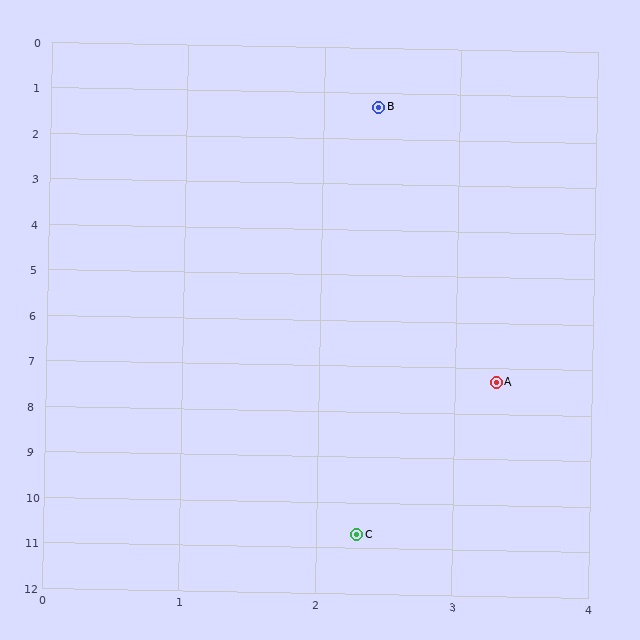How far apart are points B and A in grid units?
Points B and A are about 6.1 grid units apart.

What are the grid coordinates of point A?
Point A is at approximately (3.3, 7.3).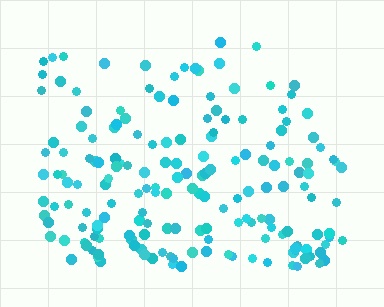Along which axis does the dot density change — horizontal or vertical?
Vertical.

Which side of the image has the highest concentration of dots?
The bottom.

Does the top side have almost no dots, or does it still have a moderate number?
Still a moderate number, just noticeably fewer than the bottom.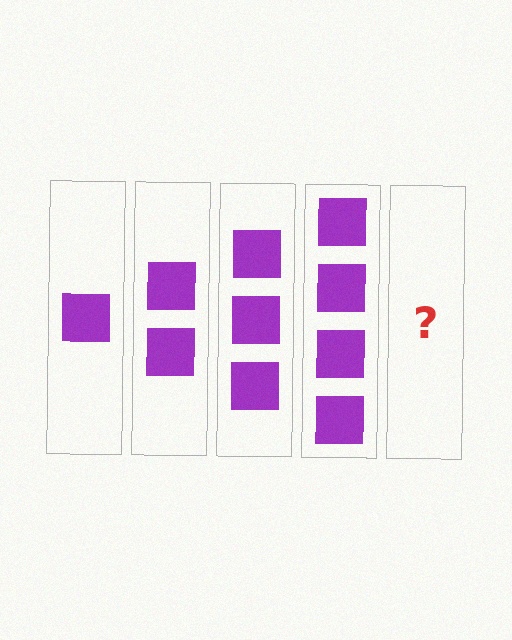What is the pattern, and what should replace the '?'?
The pattern is that each step adds one more square. The '?' should be 5 squares.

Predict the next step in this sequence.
The next step is 5 squares.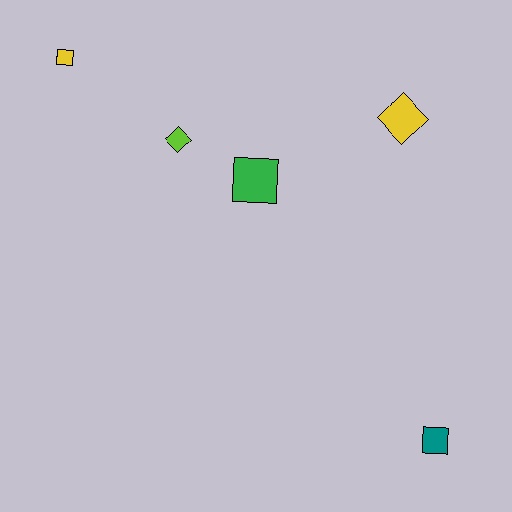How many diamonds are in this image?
There are 2 diamonds.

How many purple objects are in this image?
There are no purple objects.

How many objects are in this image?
There are 5 objects.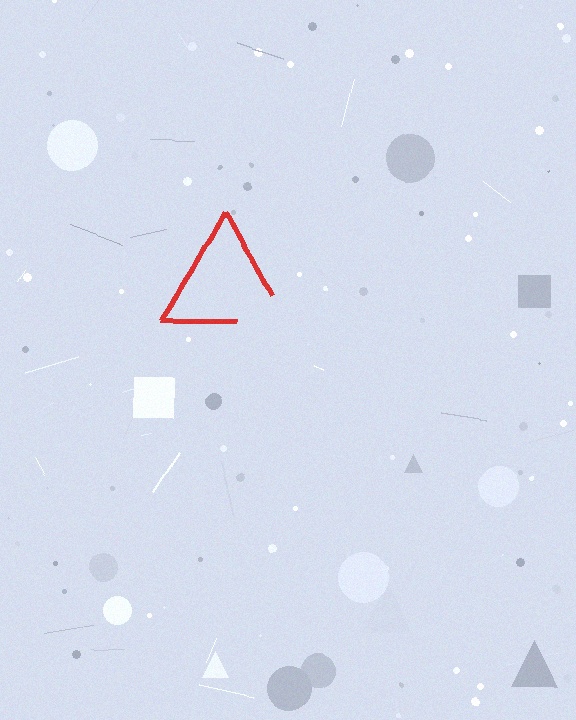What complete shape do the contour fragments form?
The contour fragments form a triangle.